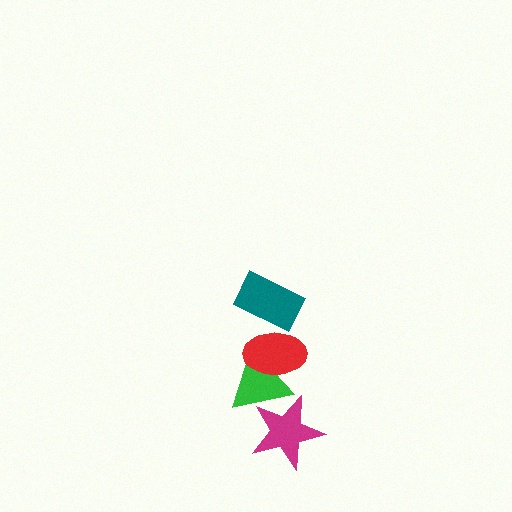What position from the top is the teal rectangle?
The teal rectangle is 1st from the top.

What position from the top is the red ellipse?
The red ellipse is 2nd from the top.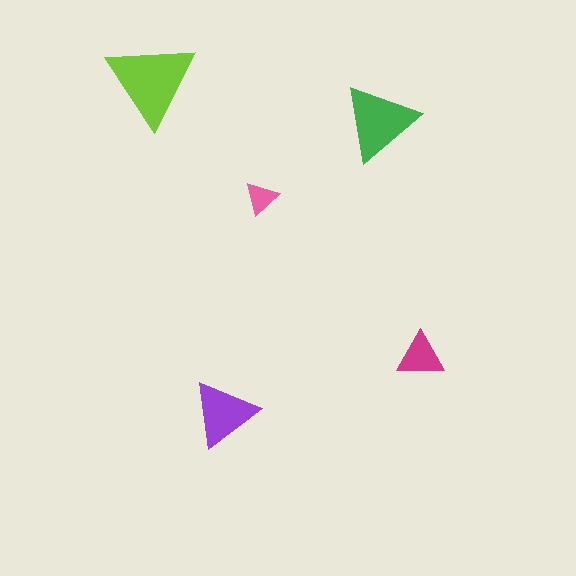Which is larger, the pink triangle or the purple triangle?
The purple one.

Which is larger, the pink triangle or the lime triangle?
The lime one.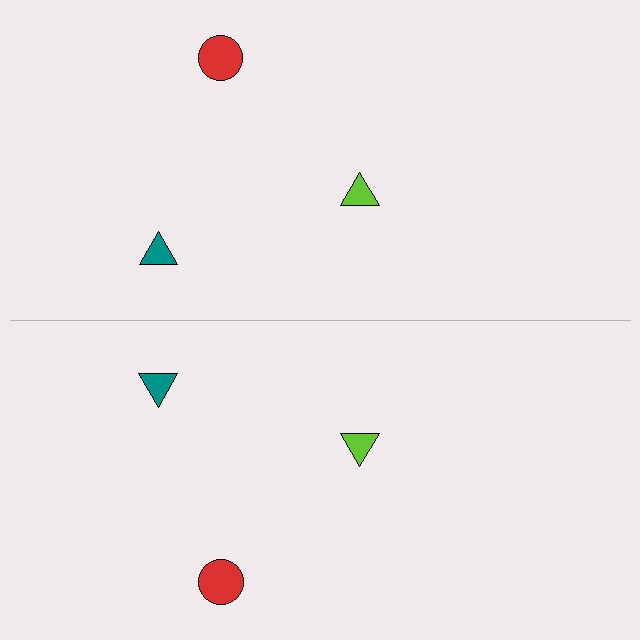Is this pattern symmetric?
Yes, this pattern has bilateral (reflection) symmetry.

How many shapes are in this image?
There are 6 shapes in this image.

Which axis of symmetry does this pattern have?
The pattern has a horizontal axis of symmetry running through the center of the image.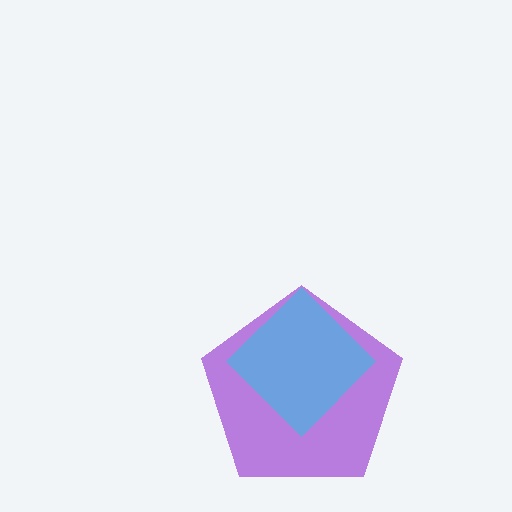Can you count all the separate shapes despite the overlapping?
Yes, there are 2 separate shapes.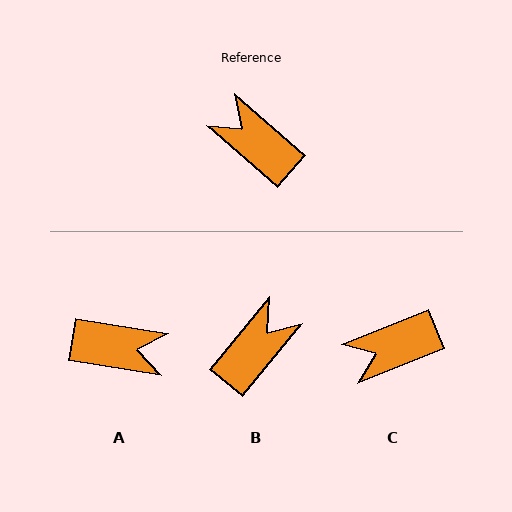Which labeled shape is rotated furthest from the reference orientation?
A, about 148 degrees away.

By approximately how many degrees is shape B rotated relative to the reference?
Approximately 88 degrees clockwise.